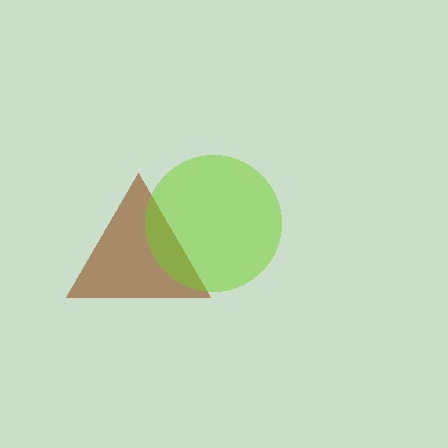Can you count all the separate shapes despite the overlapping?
Yes, there are 2 separate shapes.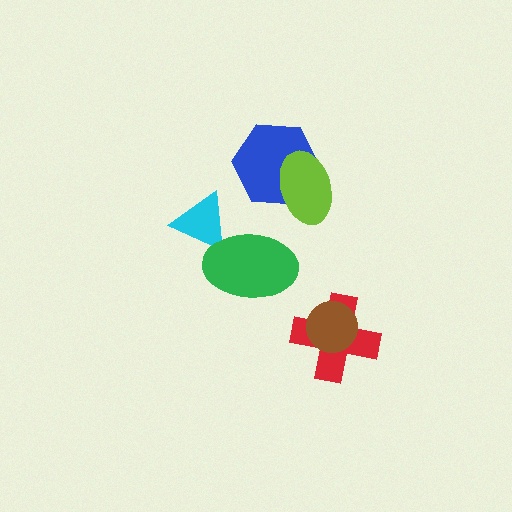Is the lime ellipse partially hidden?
No, no other shape covers it.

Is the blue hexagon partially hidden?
Yes, it is partially covered by another shape.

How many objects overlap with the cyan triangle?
1 object overlaps with the cyan triangle.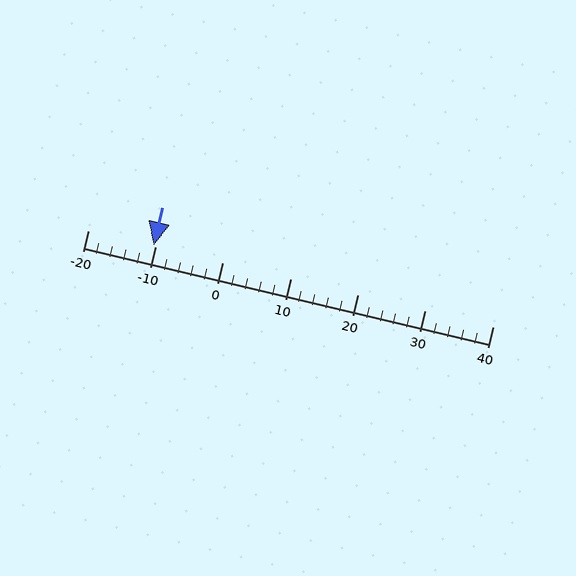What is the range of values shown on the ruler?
The ruler shows values from -20 to 40.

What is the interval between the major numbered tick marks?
The major tick marks are spaced 10 units apart.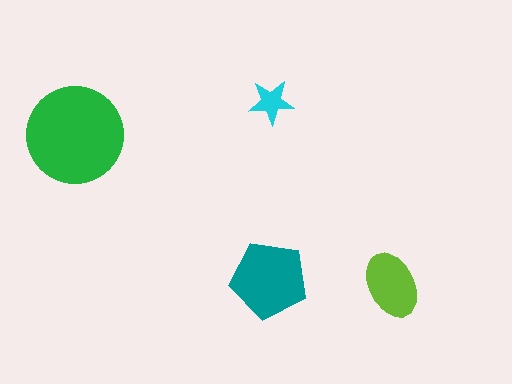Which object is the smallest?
The cyan star.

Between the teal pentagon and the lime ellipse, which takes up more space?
The teal pentagon.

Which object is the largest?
The green circle.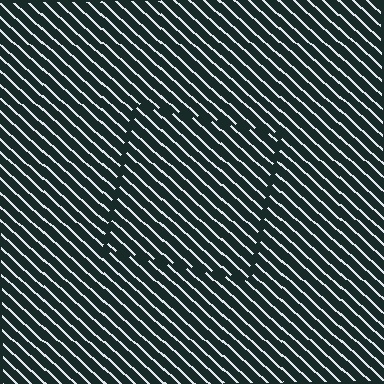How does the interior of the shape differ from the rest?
The interior of the shape contains the same grating, shifted by half a period — the contour is defined by the phase discontinuity where line-ends from the inner and outer gratings abut.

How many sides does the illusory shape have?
4 sides — the line-ends trace a square.